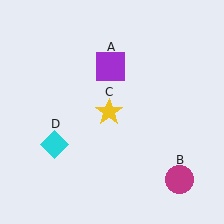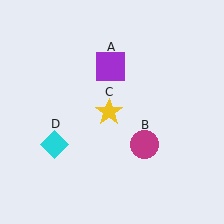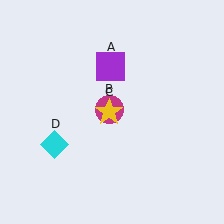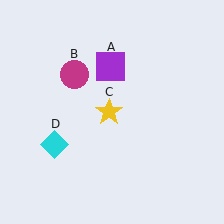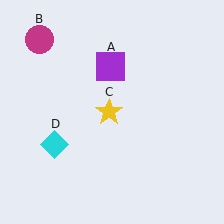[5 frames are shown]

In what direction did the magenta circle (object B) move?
The magenta circle (object B) moved up and to the left.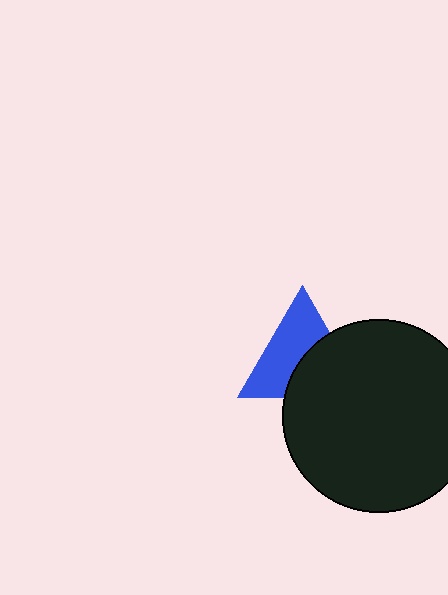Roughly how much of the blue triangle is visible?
About half of it is visible (roughly 57%).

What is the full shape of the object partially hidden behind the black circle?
The partially hidden object is a blue triangle.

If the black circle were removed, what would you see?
You would see the complete blue triangle.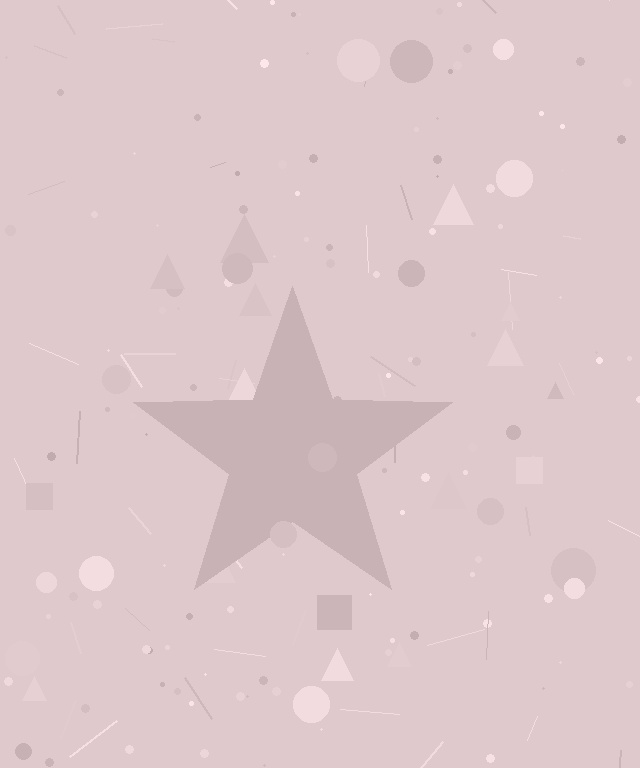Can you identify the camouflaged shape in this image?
The camouflaged shape is a star.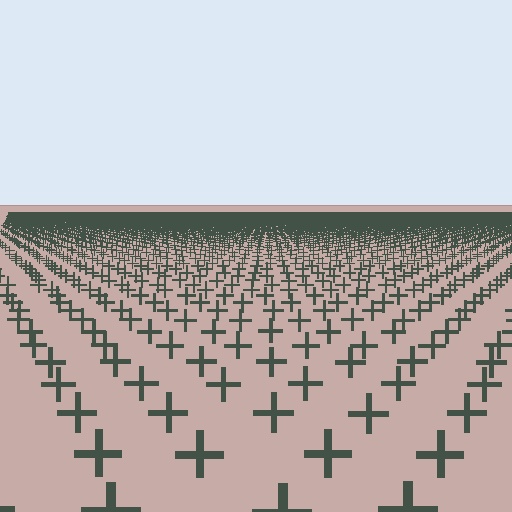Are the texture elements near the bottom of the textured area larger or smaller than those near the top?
Larger. Near the bottom, elements are closer to the viewer and appear at a bigger on-screen size.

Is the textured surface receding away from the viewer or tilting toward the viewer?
The surface is receding away from the viewer. Texture elements get smaller and denser toward the top.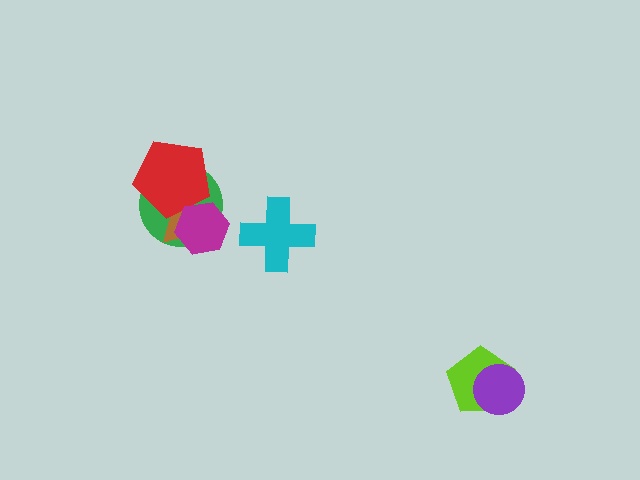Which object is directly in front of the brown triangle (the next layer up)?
The red pentagon is directly in front of the brown triangle.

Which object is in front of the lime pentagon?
The purple circle is in front of the lime pentagon.